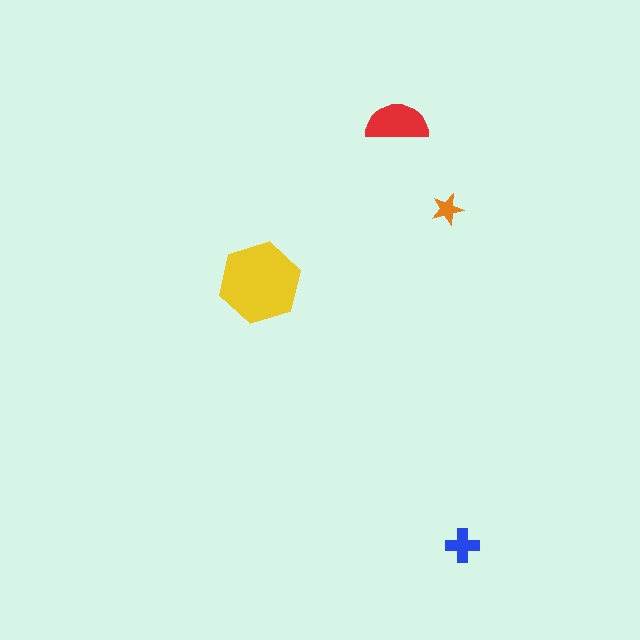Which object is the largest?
The yellow hexagon.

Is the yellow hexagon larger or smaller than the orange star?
Larger.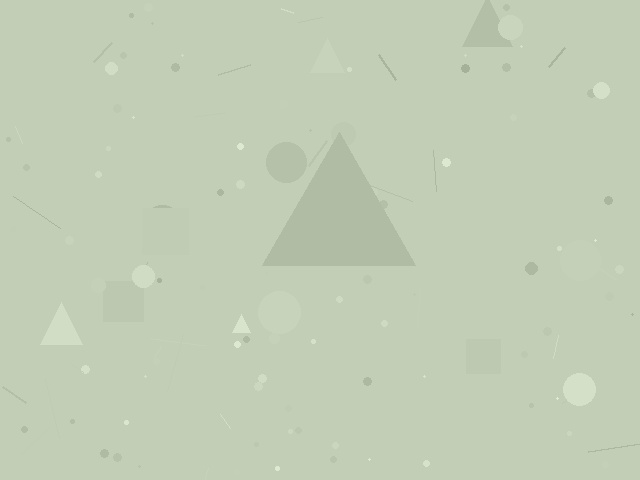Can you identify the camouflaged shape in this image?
The camouflaged shape is a triangle.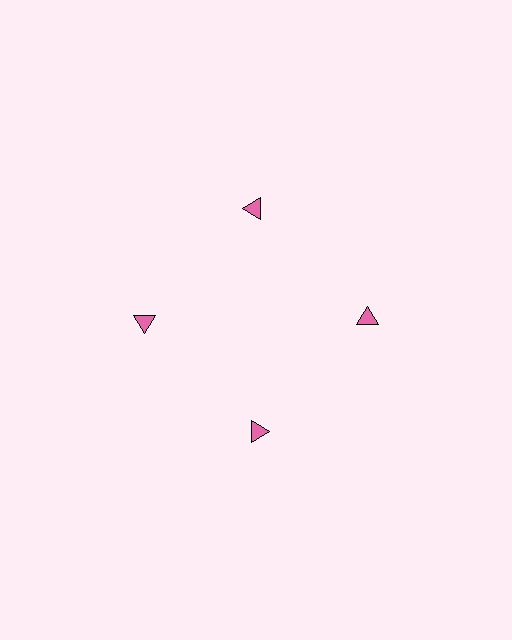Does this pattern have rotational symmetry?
Yes, this pattern has 4-fold rotational symmetry. It looks the same after rotating 90 degrees around the center.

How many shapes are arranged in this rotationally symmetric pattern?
There are 4 shapes, arranged in 4 groups of 1.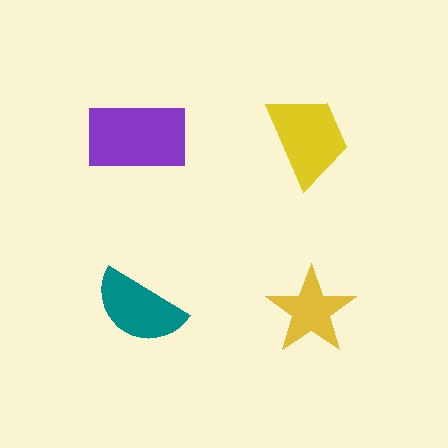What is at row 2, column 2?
A yellow star.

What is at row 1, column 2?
A yellow trapezoid.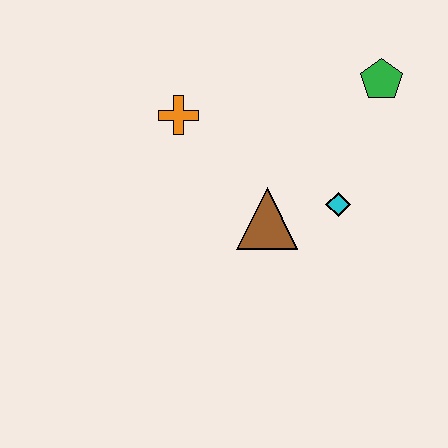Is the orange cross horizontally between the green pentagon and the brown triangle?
No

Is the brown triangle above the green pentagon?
No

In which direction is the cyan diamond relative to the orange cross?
The cyan diamond is to the right of the orange cross.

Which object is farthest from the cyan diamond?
The orange cross is farthest from the cyan diamond.